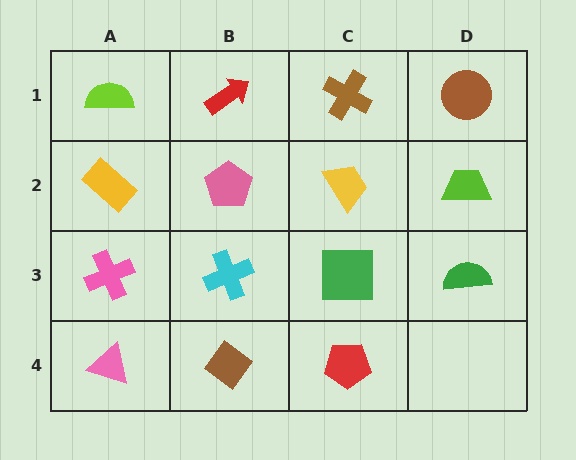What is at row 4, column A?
A pink triangle.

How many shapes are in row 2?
4 shapes.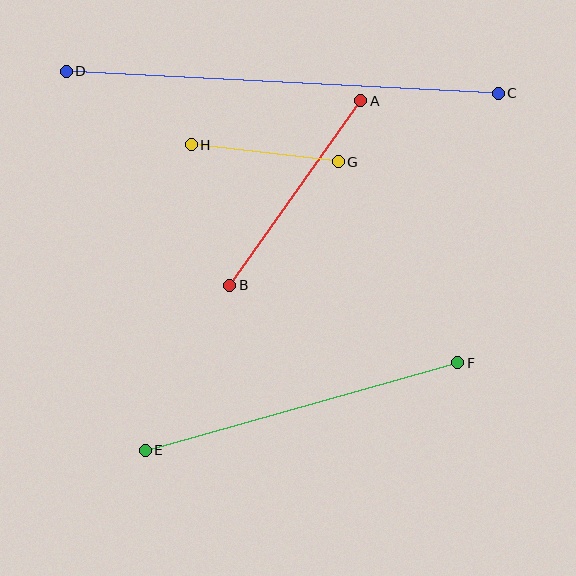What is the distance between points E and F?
The distance is approximately 325 pixels.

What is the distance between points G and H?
The distance is approximately 148 pixels.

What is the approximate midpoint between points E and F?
The midpoint is at approximately (302, 406) pixels.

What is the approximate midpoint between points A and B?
The midpoint is at approximately (295, 193) pixels.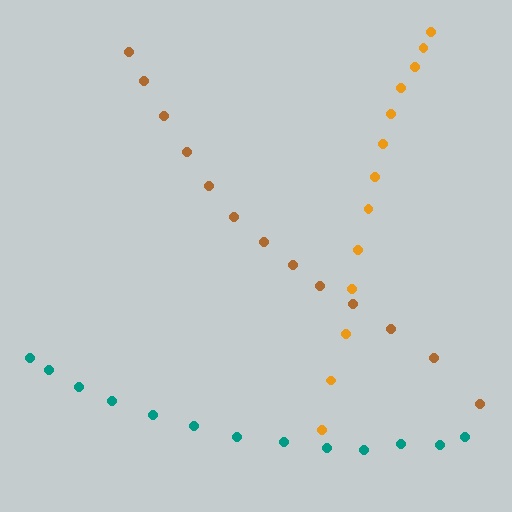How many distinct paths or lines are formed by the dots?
There are 3 distinct paths.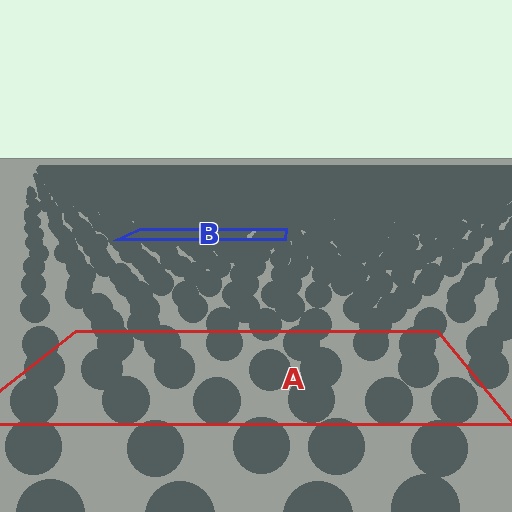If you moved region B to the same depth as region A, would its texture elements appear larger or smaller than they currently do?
They would appear larger. At a closer depth, the same texture elements are projected at a bigger on-screen size.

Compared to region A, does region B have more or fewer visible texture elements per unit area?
Region B has more texture elements per unit area — they are packed more densely because it is farther away.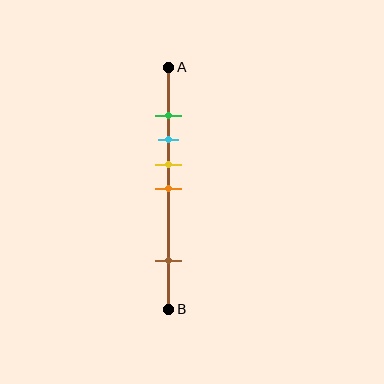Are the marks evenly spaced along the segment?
No, the marks are not evenly spaced.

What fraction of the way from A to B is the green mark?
The green mark is approximately 20% (0.2) of the way from A to B.